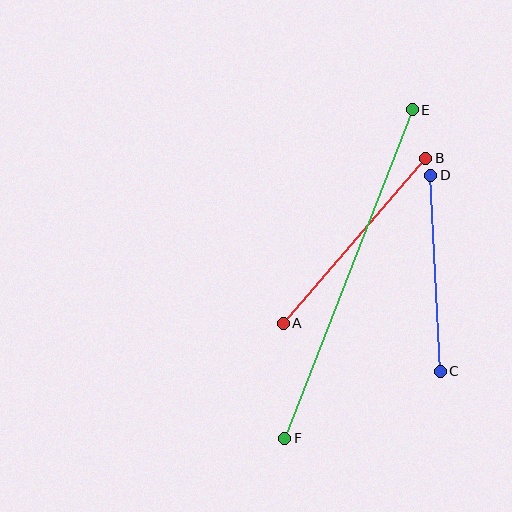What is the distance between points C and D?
The distance is approximately 196 pixels.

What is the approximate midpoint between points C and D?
The midpoint is at approximately (436, 273) pixels.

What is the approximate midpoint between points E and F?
The midpoint is at approximately (348, 274) pixels.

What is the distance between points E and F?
The distance is approximately 352 pixels.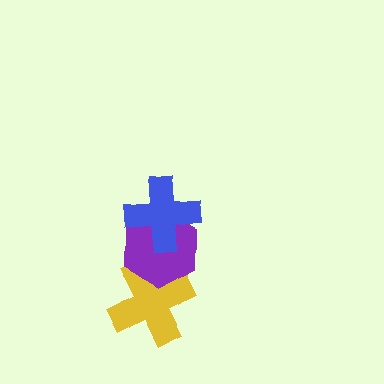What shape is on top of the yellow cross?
The purple hexagon is on top of the yellow cross.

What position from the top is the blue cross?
The blue cross is 1st from the top.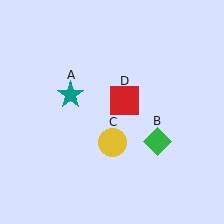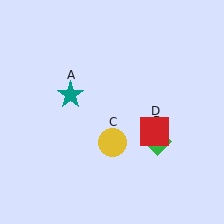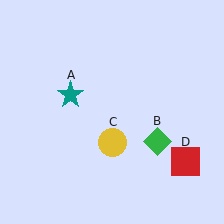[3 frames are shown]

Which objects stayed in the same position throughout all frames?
Teal star (object A) and green diamond (object B) and yellow circle (object C) remained stationary.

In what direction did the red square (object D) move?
The red square (object D) moved down and to the right.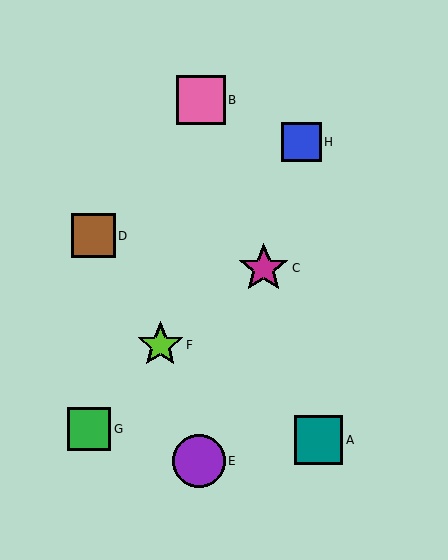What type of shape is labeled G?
Shape G is a green square.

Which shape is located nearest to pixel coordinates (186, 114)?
The pink square (labeled B) at (201, 100) is nearest to that location.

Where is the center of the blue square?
The center of the blue square is at (302, 142).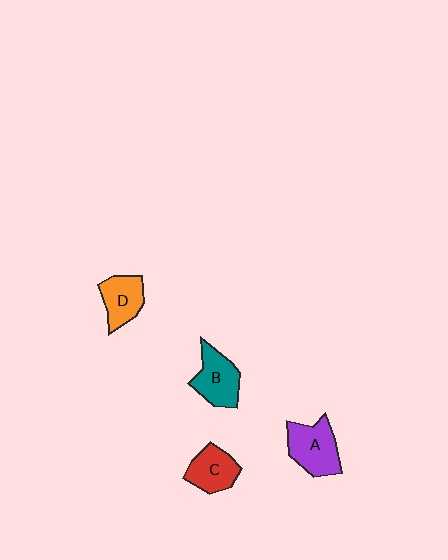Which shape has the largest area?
Shape A (purple).